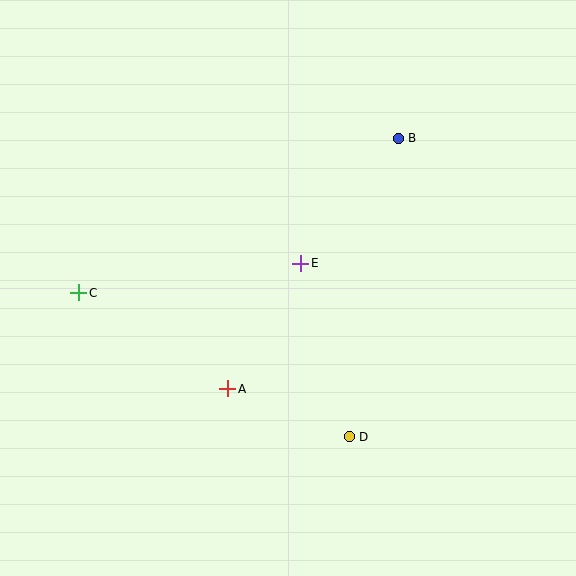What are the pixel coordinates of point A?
Point A is at (227, 389).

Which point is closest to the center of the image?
Point E at (301, 263) is closest to the center.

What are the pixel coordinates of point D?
Point D is at (349, 437).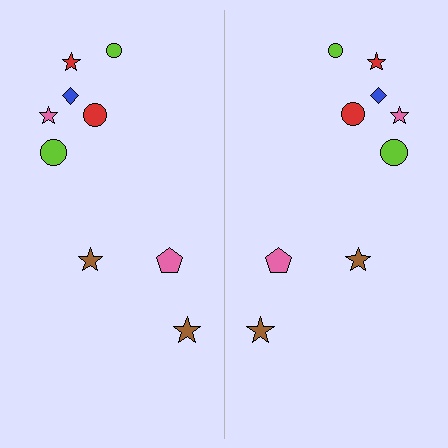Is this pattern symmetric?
Yes, this pattern has bilateral (reflection) symmetry.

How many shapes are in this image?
There are 18 shapes in this image.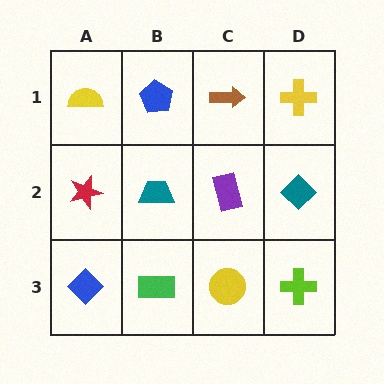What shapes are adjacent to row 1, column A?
A red star (row 2, column A), a blue pentagon (row 1, column B).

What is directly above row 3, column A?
A red star.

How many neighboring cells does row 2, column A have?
3.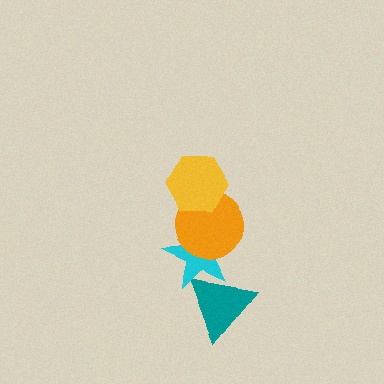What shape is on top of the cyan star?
The orange circle is on top of the cyan star.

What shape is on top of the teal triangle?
The cyan star is on top of the teal triangle.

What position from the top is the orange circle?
The orange circle is 2nd from the top.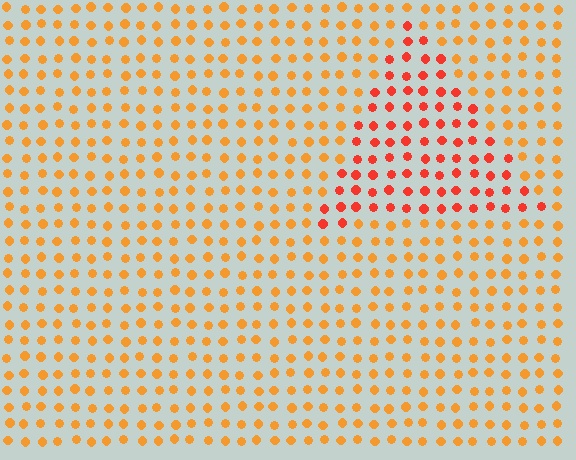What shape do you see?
I see a triangle.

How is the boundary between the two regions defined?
The boundary is defined purely by a slight shift in hue (about 30 degrees). Spacing, size, and orientation are identical on both sides.